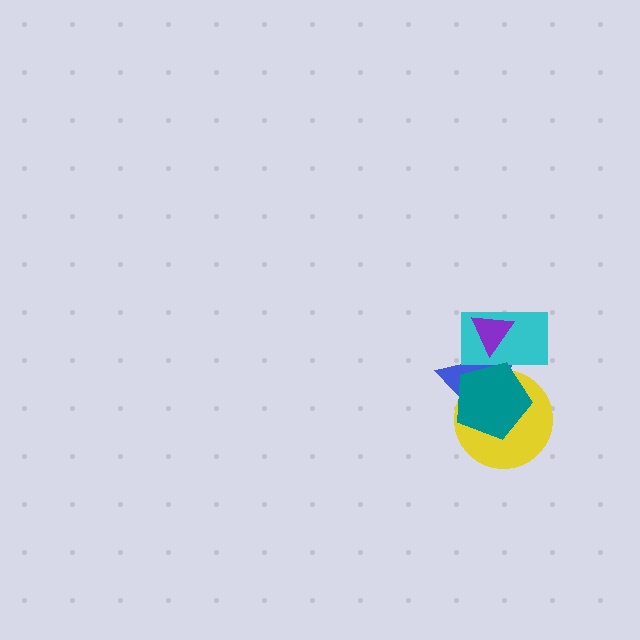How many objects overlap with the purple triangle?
2 objects overlap with the purple triangle.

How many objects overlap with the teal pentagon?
3 objects overlap with the teal pentagon.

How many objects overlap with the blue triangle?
4 objects overlap with the blue triangle.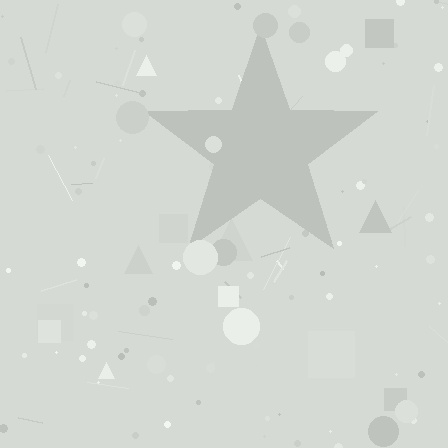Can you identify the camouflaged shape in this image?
The camouflaged shape is a star.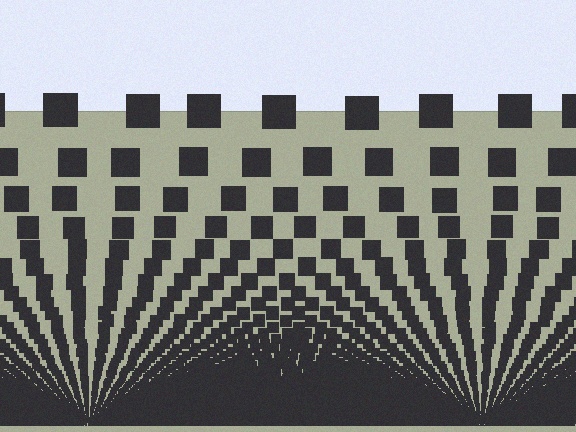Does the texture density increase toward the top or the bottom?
Density increases toward the bottom.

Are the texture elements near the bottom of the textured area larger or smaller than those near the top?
Smaller. The gradient is inverted — elements near the bottom are smaller and denser.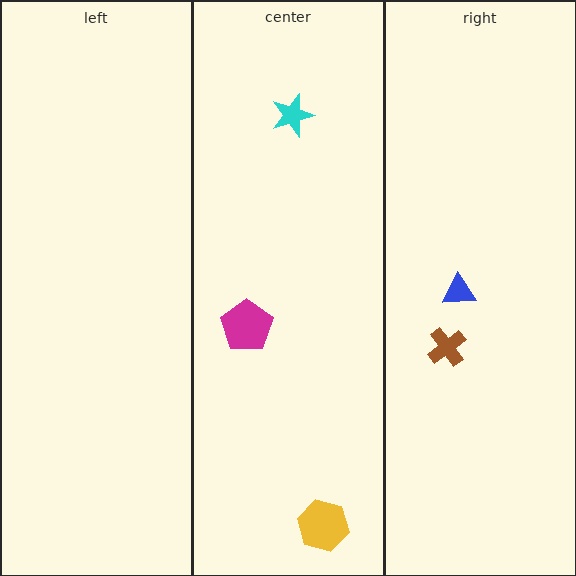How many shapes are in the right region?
2.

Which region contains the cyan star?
The center region.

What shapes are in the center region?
The yellow hexagon, the cyan star, the magenta pentagon.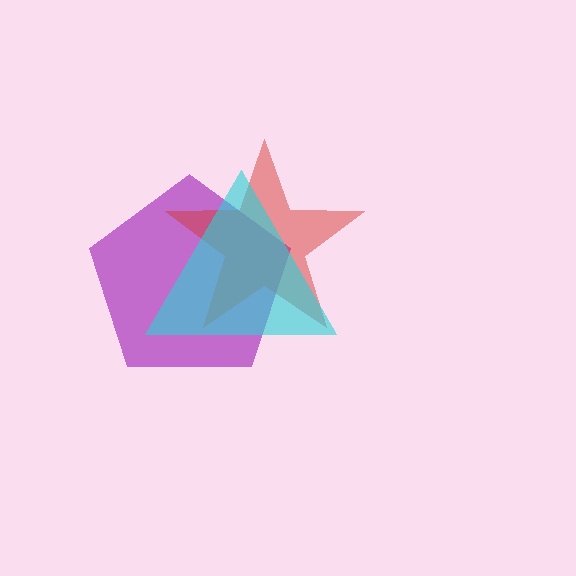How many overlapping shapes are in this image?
There are 3 overlapping shapes in the image.